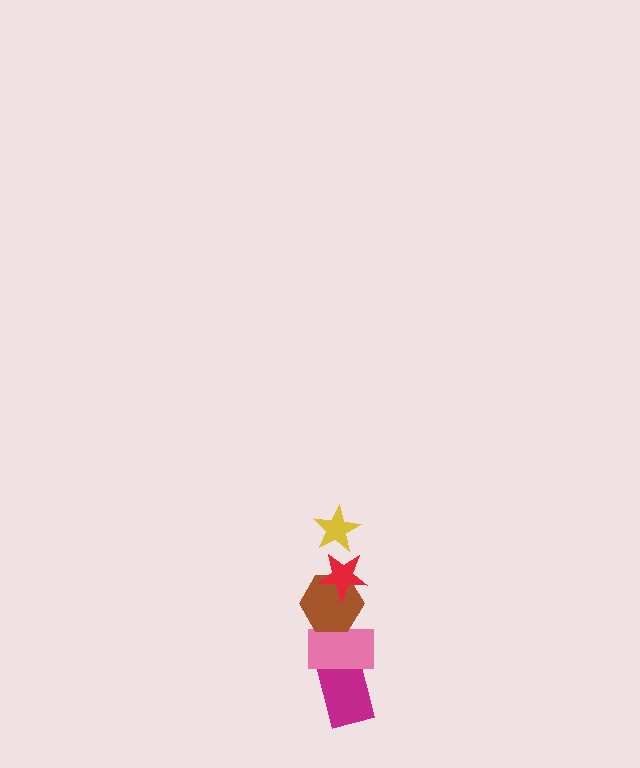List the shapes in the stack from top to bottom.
From top to bottom: the yellow star, the red star, the brown hexagon, the pink rectangle, the magenta rectangle.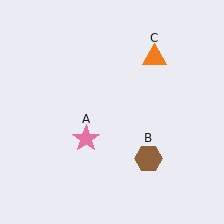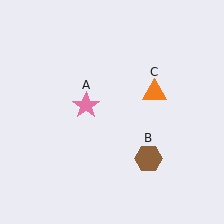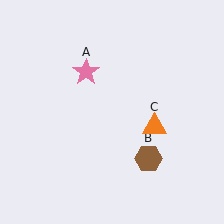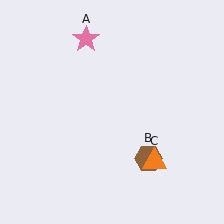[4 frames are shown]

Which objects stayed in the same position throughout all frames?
Brown hexagon (object B) remained stationary.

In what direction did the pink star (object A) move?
The pink star (object A) moved up.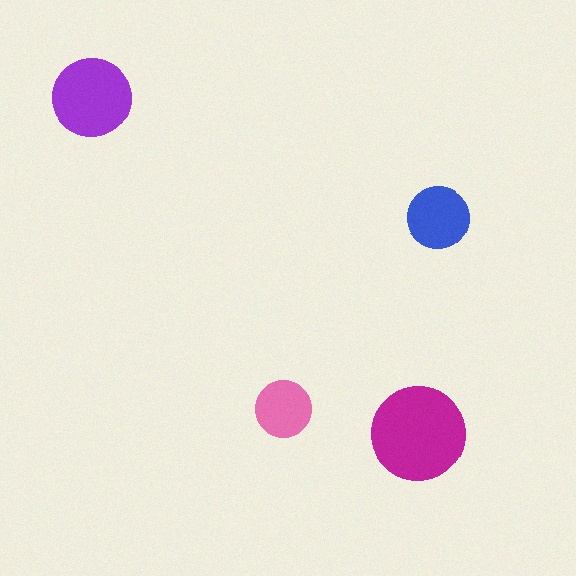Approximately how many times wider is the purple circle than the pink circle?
About 1.5 times wider.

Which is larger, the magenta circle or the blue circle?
The magenta one.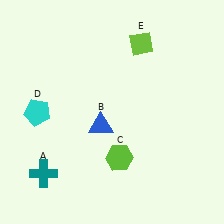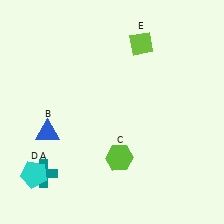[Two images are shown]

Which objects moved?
The objects that moved are: the blue triangle (B), the cyan pentagon (D).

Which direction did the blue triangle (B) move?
The blue triangle (B) moved left.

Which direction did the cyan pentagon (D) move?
The cyan pentagon (D) moved down.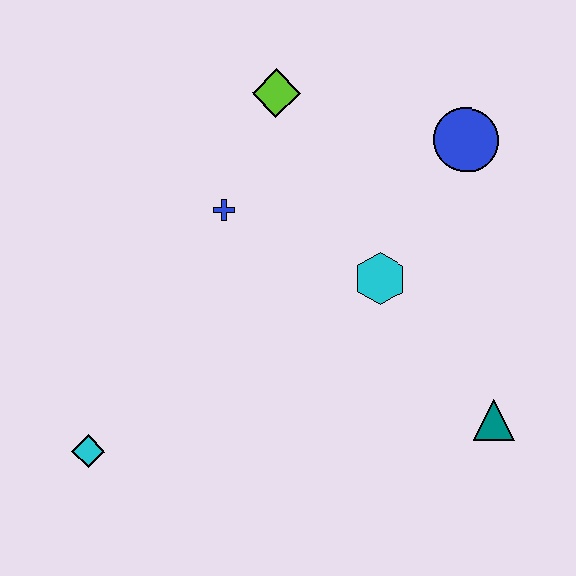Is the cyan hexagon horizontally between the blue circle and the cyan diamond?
Yes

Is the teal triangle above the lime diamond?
No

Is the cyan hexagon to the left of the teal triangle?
Yes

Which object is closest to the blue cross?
The lime diamond is closest to the blue cross.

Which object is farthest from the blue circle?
The cyan diamond is farthest from the blue circle.